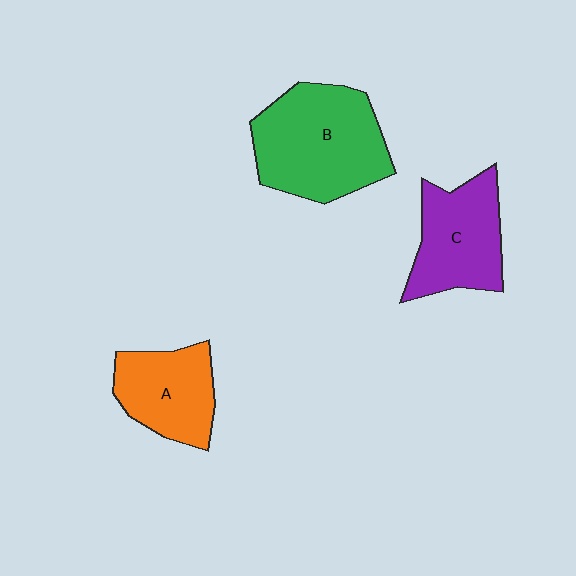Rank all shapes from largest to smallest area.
From largest to smallest: B (green), C (purple), A (orange).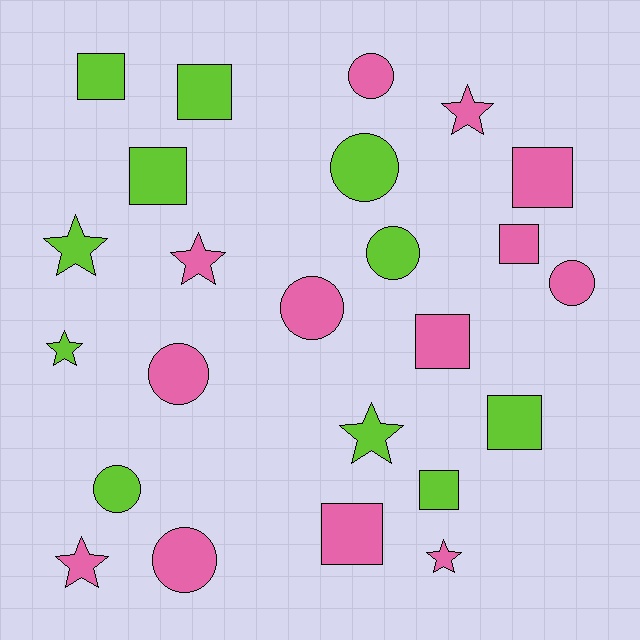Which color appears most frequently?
Pink, with 13 objects.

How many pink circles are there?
There are 5 pink circles.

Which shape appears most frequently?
Square, with 9 objects.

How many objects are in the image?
There are 24 objects.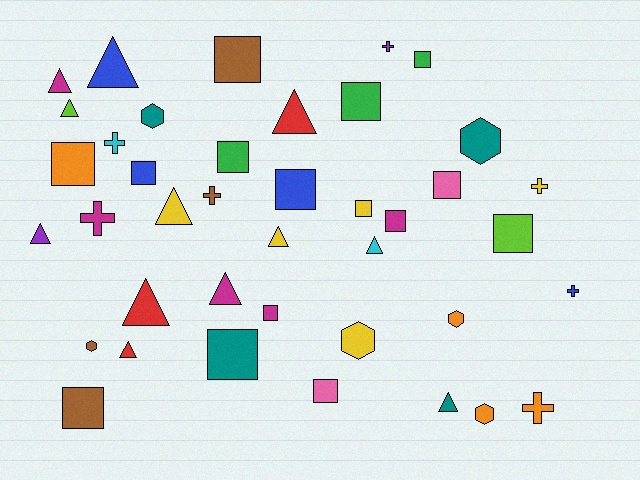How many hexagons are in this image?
There are 6 hexagons.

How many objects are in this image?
There are 40 objects.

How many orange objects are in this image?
There are 4 orange objects.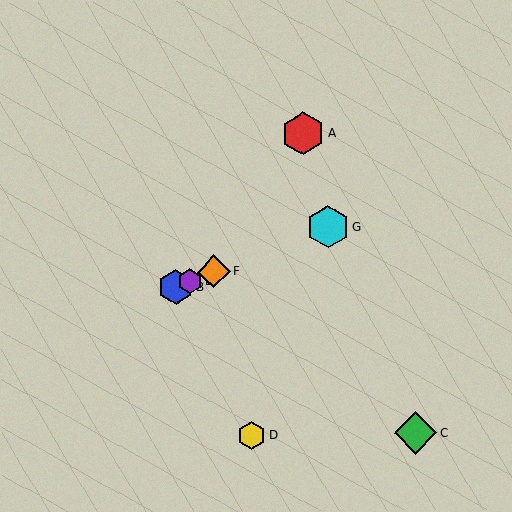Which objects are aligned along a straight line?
Objects B, E, F, G are aligned along a straight line.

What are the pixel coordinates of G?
Object G is at (328, 227).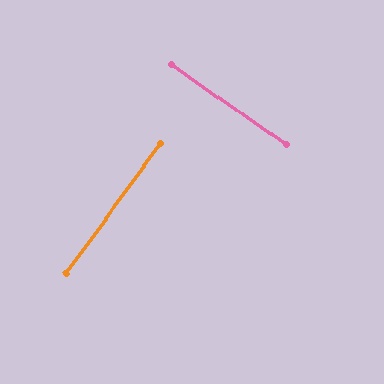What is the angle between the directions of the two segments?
Approximately 89 degrees.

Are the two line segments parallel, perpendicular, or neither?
Perpendicular — they meet at approximately 89°.